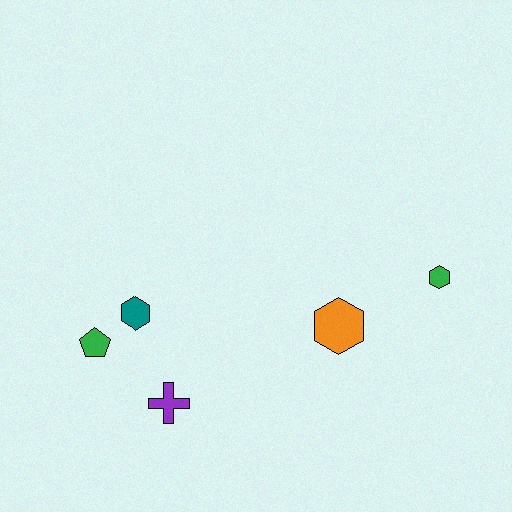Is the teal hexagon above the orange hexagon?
Yes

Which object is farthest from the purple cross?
The green hexagon is farthest from the purple cross.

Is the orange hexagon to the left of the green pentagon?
No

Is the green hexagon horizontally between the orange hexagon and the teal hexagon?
No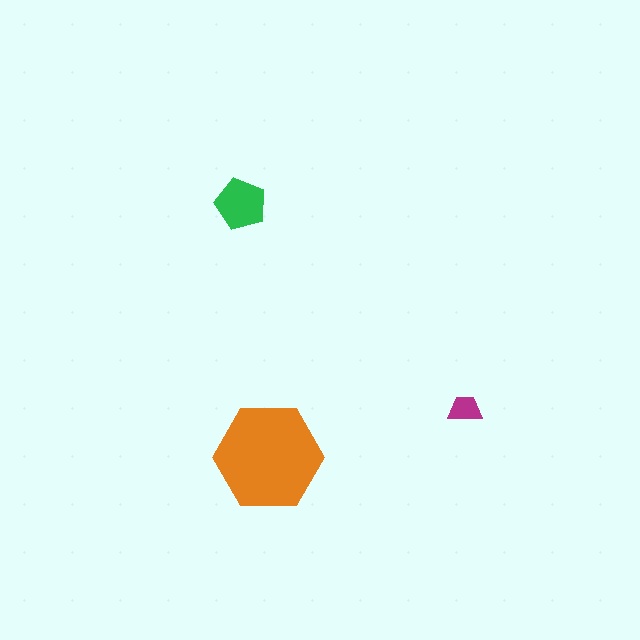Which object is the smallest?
The magenta trapezoid.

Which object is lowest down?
The orange hexagon is bottommost.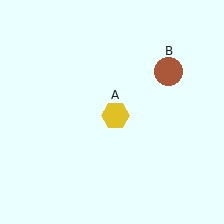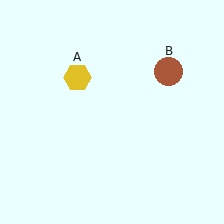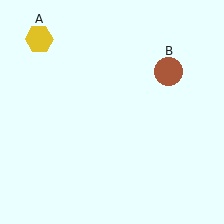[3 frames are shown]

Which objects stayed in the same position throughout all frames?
Brown circle (object B) remained stationary.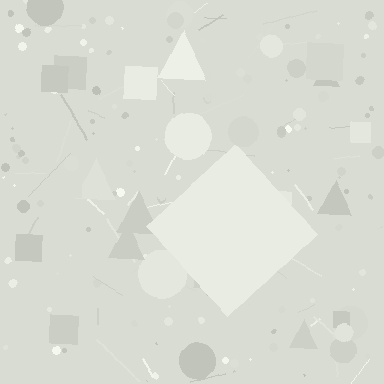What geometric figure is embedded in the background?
A diamond is embedded in the background.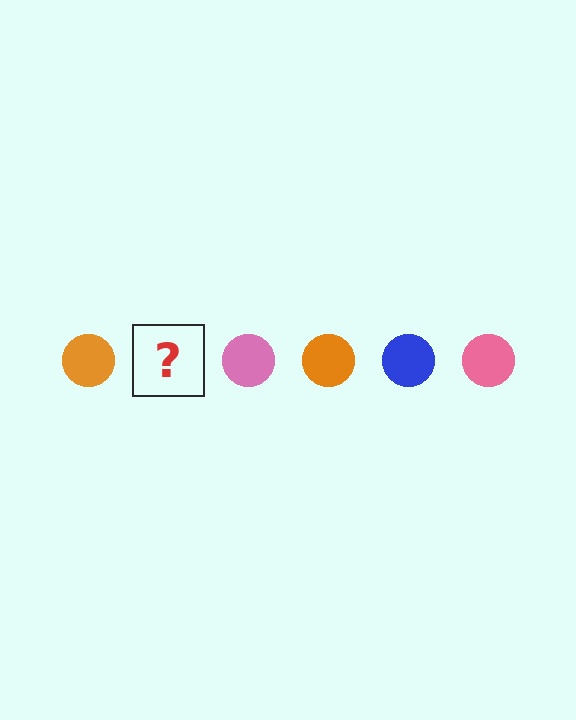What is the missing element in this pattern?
The missing element is a blue circle.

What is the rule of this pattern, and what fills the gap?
The rule is that the pattern cycles through orange, blue, pink circles. The gap should be filled with a blue circle.